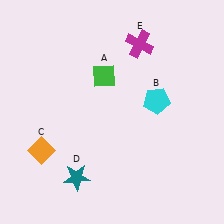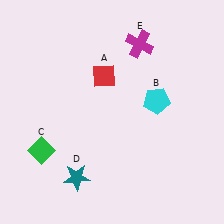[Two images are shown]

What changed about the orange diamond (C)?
In Image 1, C is orange. In Image 2, it changed to green.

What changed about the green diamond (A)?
In Image 1, A is green. In Image 2, it changed to red.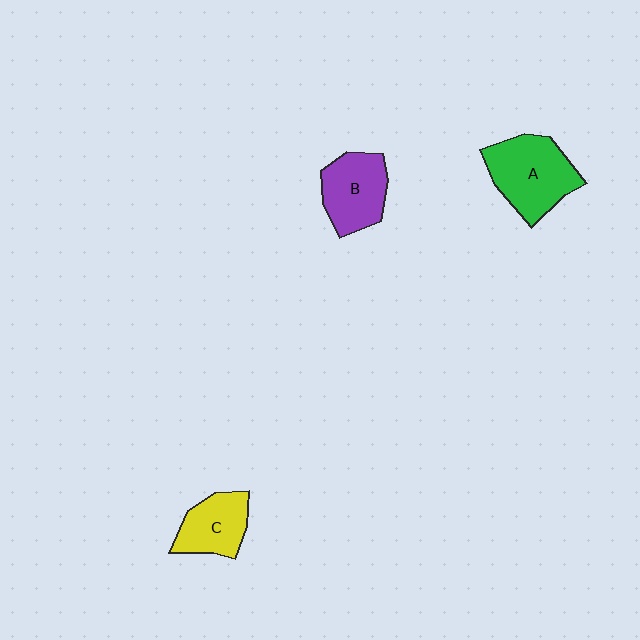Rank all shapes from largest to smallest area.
From largest to smallest: A (green), B (purple), C (yellow).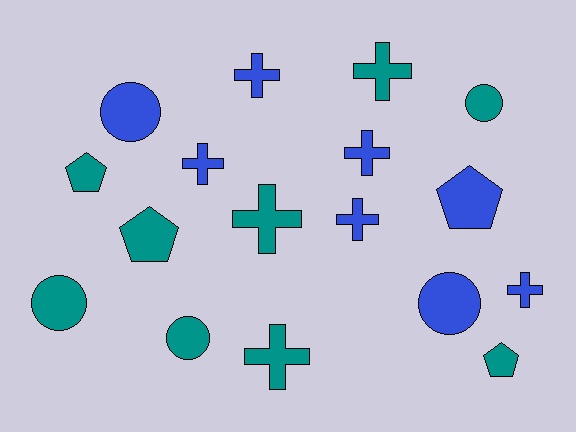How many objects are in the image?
There are 17 objects.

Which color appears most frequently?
Teal, with 9 objects.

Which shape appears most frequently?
Cross, with 8 objects.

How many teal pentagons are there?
There are 3 teal pentagons.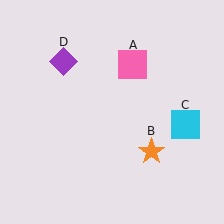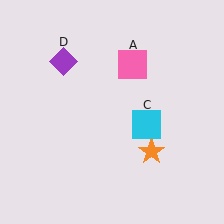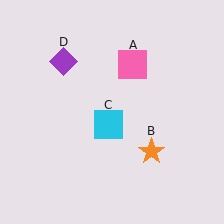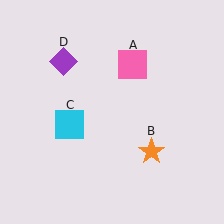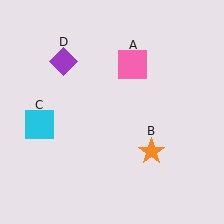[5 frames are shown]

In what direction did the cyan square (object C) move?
The cyan square (object C) moved left.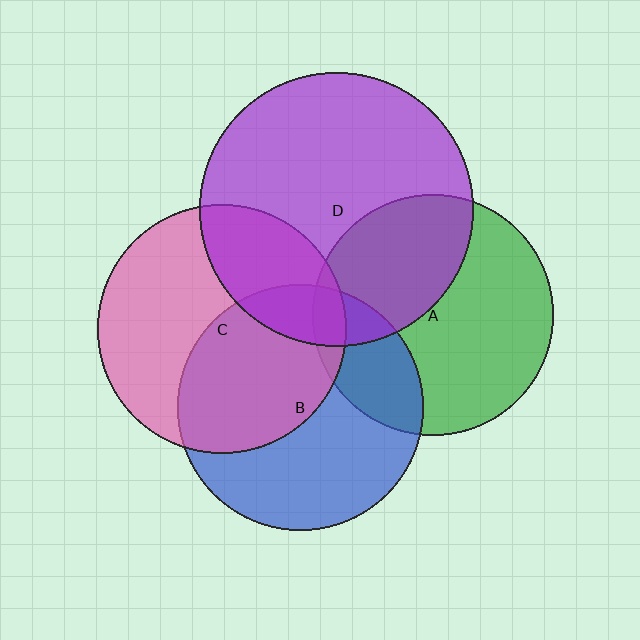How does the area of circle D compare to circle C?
Approximately 1.2 times.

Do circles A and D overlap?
Yes.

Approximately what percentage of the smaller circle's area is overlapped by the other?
Approximately 40%.